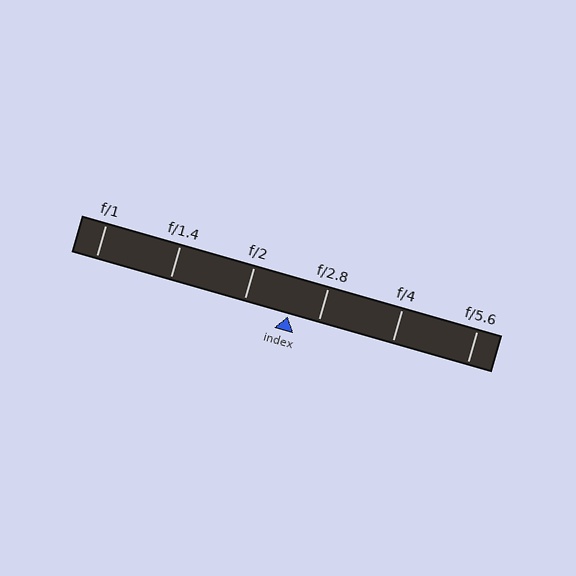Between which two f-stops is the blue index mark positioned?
The index mark is between f/2 and f/2.8.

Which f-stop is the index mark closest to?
The index mark is closest to f/2.8.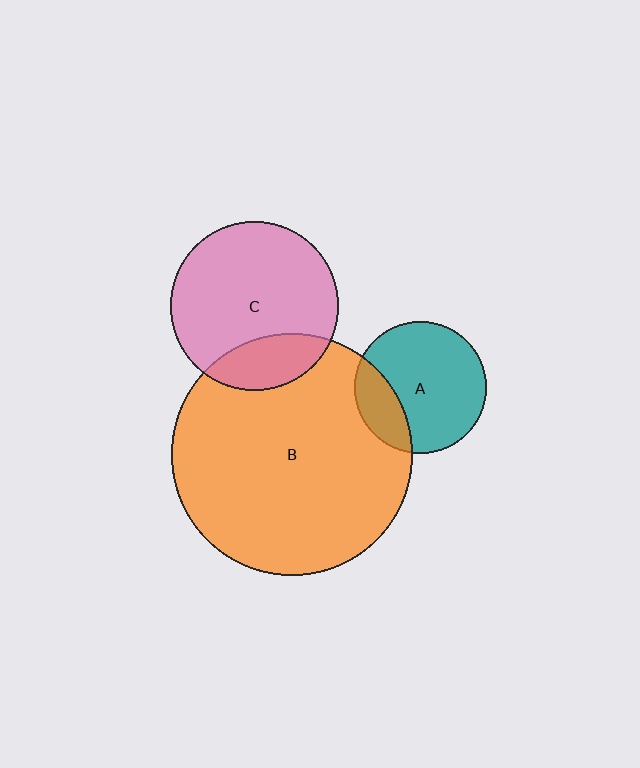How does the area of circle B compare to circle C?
Approximately 2.0 times.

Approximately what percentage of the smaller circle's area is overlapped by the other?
Approximately 20%.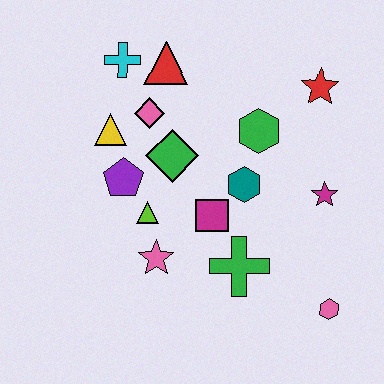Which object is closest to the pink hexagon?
The green cross is closest to the pink hexagon.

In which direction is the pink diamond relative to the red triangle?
The pink diamond is below the red triangle.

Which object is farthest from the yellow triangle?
The pink hexagon is farthest from the yellow triangle.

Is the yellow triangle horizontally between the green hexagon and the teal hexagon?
No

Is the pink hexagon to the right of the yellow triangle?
Yes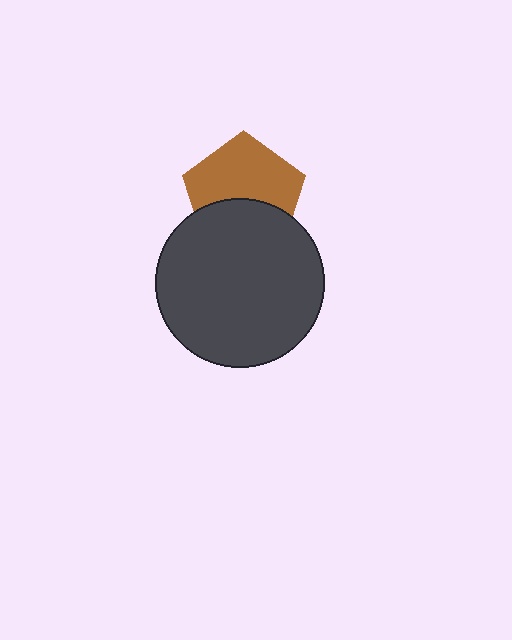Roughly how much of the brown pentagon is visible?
About half of it is visible (roughly 60%).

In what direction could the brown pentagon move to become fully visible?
The brown pentagon could move up. That would shift it out from behind the dark gray circle entirely.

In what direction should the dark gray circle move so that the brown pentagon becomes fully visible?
The dark gray circle should move down. That is the shortest direction to clear the overlap and leave the brown pentagon fully visible.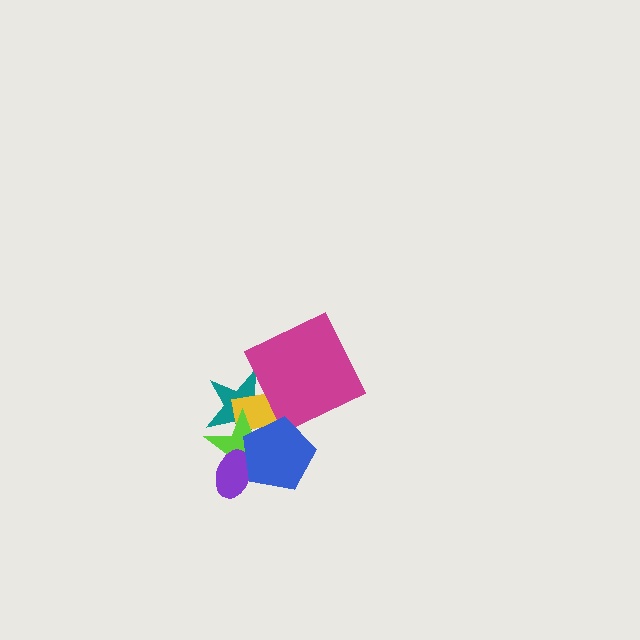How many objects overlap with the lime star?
4 objects overlap with the lime star.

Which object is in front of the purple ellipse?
The blue pentagon is in front of the purple ellipse.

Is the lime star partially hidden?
Yes, it is partially covered by another shape.